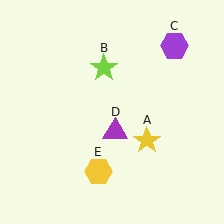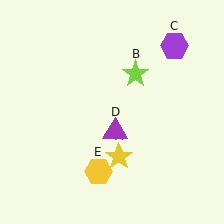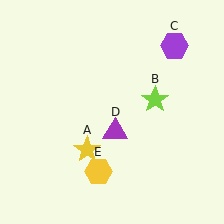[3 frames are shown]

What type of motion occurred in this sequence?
The yellow star (object A), lime star (object B) rotated clockwise around the center of the scene.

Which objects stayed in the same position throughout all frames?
Purple hexagon (object C) and purple triangle (object D) and yellow hexagon (object E) remained stationary.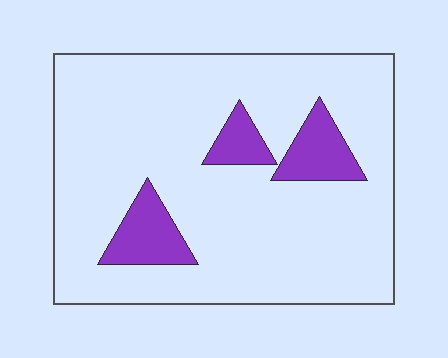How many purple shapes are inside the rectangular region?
3.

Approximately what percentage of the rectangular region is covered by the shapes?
Approximately 15%.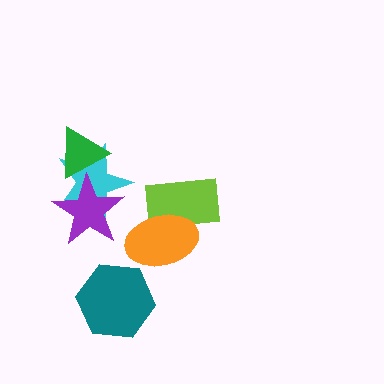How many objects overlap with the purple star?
2 objects overlap with the purple star.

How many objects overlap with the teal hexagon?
0 objects overlap with the teal hexagon.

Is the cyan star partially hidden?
Yes, it is partially covered by another shape.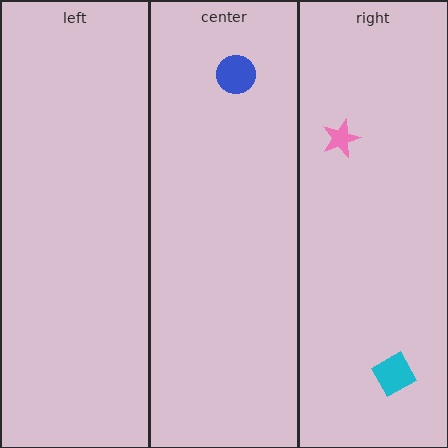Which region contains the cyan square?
The right region.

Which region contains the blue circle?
The center region.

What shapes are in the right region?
The pink star, the cyan square.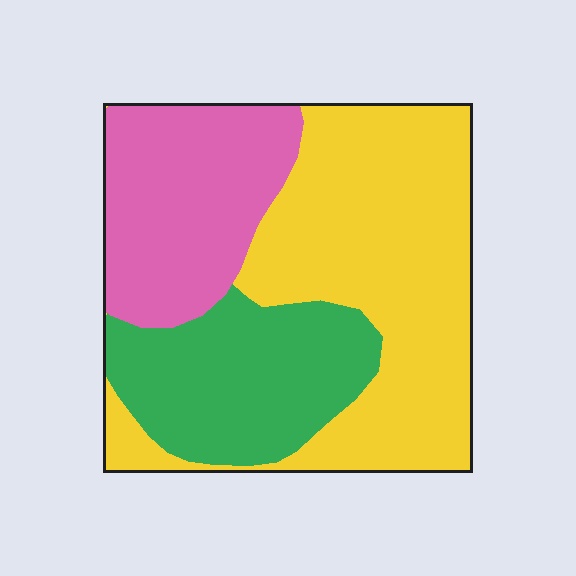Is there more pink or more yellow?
Yellow.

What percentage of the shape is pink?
Pink takes up between a sixth and a third of the shape.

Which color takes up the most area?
Yellow, at roughly 50%.